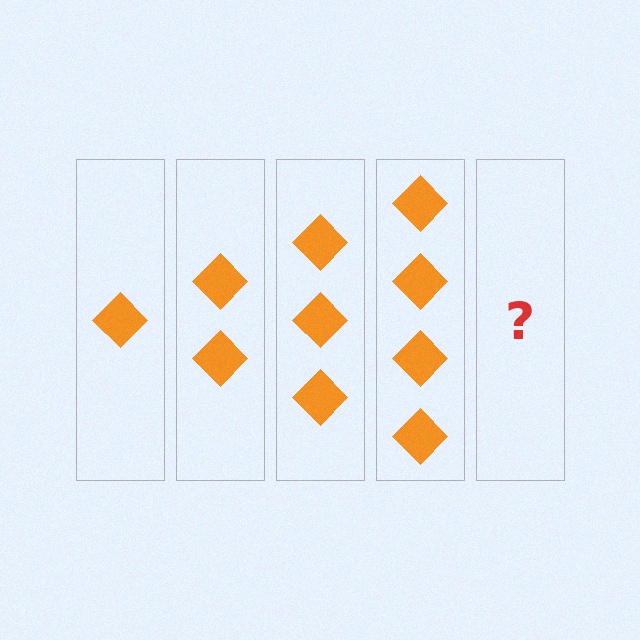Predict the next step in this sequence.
The next step is 5 diamonds.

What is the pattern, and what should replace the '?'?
The pattern is that each step adds one more diamond. The '?' should be 5 diamonds.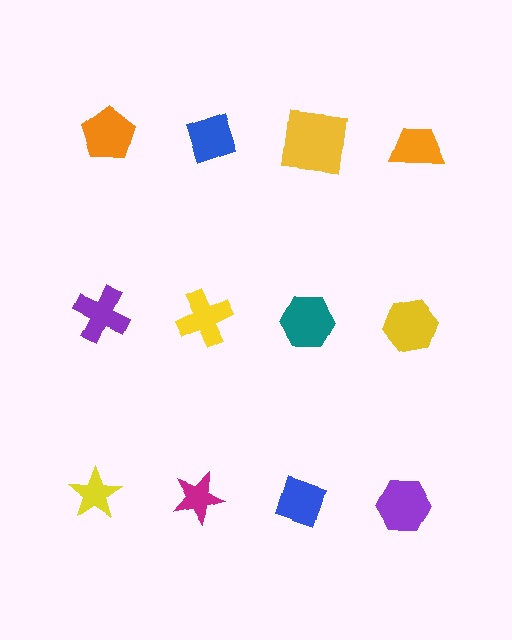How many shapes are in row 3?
4 shapes.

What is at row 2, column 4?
A yellow hexagon.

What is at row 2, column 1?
A purple cross.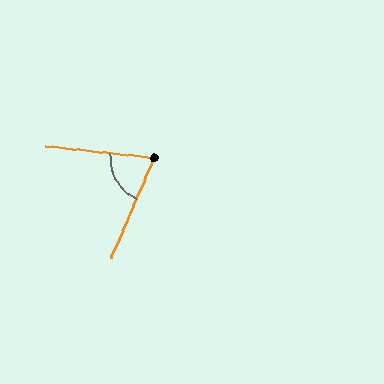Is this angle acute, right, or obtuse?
It is acute.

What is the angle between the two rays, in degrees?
Approximately 73 degrees.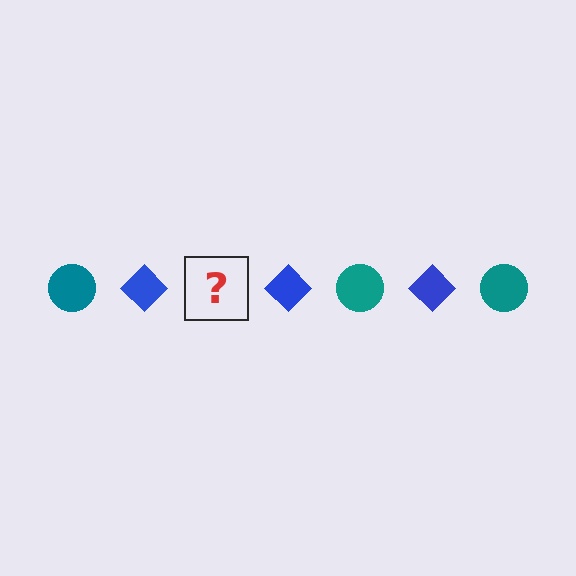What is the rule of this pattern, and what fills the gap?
The rule is that the pattern alternates between teal circle and blue diamond. The gap should be filled with a teal circle.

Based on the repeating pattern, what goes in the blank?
The blank should be a teal circle.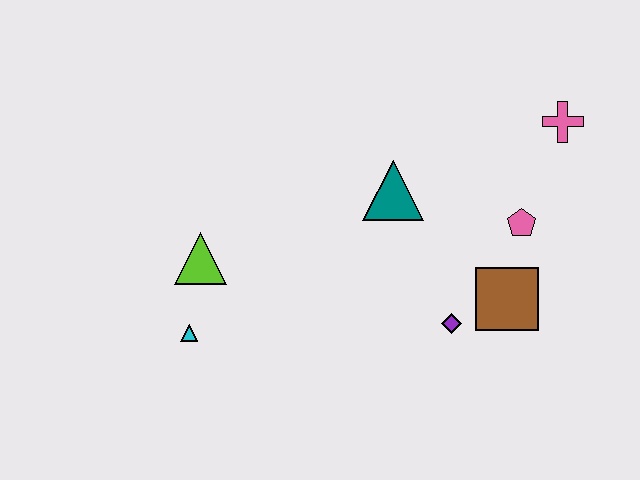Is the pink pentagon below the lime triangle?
No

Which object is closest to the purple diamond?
The brown square is closest to the purple diamond.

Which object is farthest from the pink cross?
The cyan triangle is farthest from the pink cross.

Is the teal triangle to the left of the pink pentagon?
Yes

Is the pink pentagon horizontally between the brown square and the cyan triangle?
No